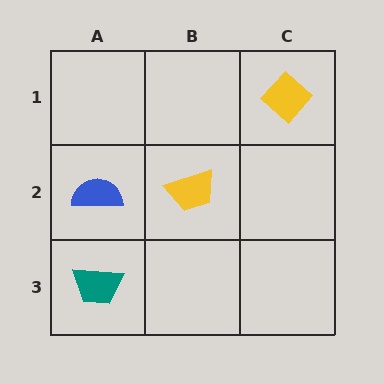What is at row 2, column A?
A blue semicircle.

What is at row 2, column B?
A yellow trapezoid.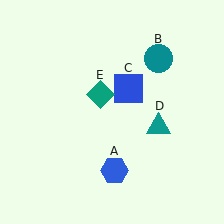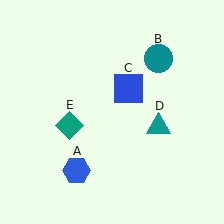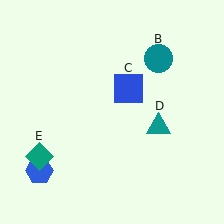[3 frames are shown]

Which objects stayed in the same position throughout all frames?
Teal circle (object B) and blue square (object C) and teal triangle (object D) remained stationary.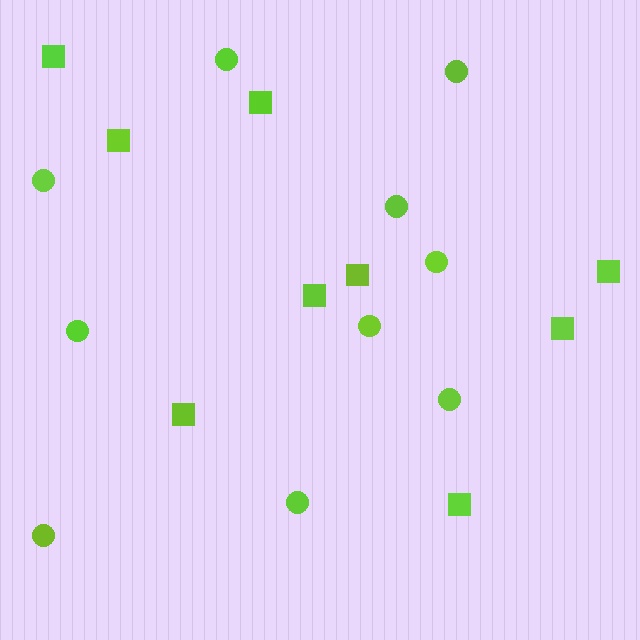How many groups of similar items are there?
There are 2 groups: one group of squares (9) and one group of circles (10).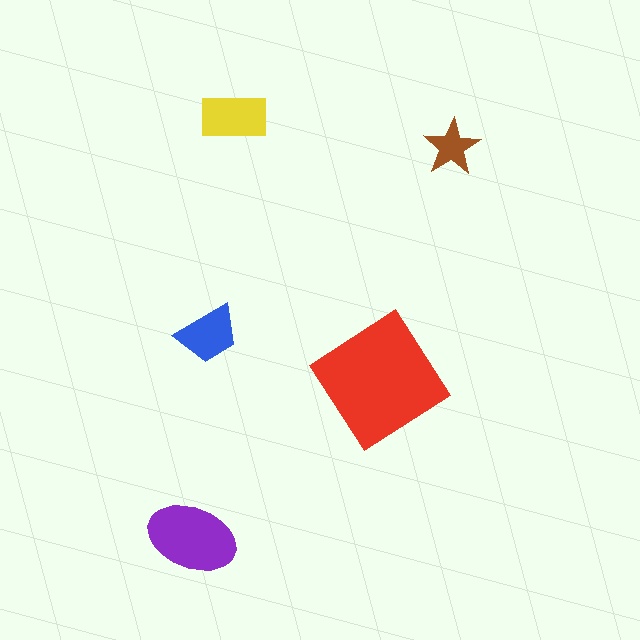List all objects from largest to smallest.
The red diamond, the purple ellipse, the yellow rectangle, the blue trapezoid, the brown star.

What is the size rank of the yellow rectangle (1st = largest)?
3rd.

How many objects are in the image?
There are 5 objects in the image.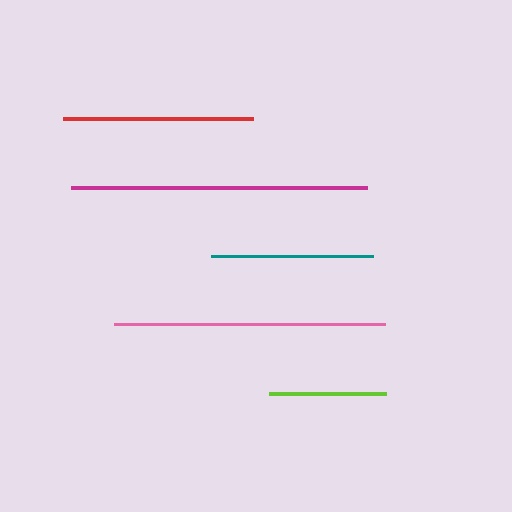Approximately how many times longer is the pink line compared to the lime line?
The pink line is approximately 2.3 times the length of the lime line.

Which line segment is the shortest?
The lime line is the shortest at approximately 117 pixels.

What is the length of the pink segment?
The pink segment is approximately 271 pixels long.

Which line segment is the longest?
The magenta line is the longest at approximately 297 pixels.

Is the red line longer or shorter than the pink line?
The pink line is longer than the red line.